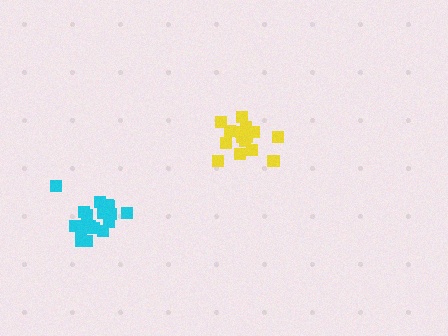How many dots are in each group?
Group 1: 18 dots, Group 2: 15 dots (33 total).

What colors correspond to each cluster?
The clusters are colored: cyan, yellow.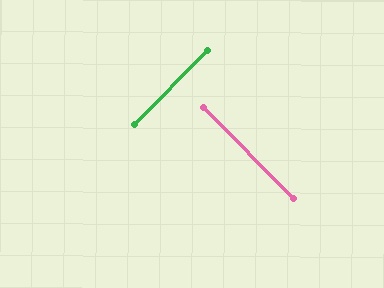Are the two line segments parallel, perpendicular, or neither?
Perpendicular — they meet at approximately 90°.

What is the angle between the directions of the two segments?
Approximately 90 degrees.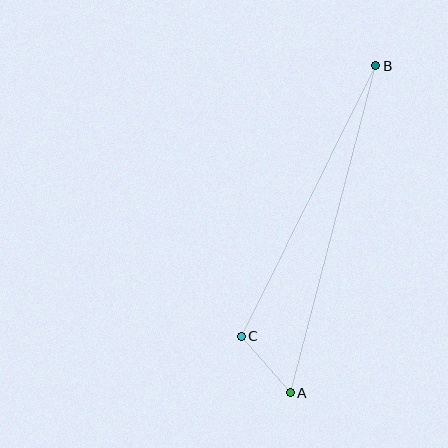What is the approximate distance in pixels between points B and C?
The distance between B and C is approximately 302 pixels.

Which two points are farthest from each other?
Points A and B are farthest from each other.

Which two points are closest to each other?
Points A and C are closest to each other.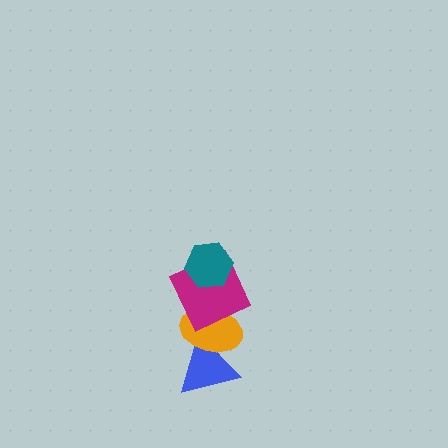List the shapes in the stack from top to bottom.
From top to bottom: the teal hexagon, the magenta square, the orange ellipse, the blue triangle.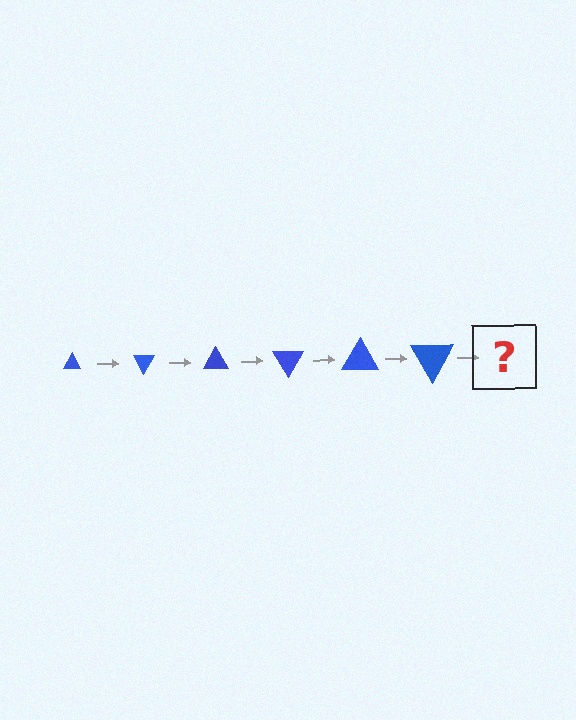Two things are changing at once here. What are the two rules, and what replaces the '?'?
The two rules are that the triangle grows larger each step and it rotates 60 degrees each step. The '?' should be a triangle, larger than the previous one and rotated 360 degrees from the start.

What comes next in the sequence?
The next element should be a triangle, larger than the previous one and rotated 360 degrees from the start.